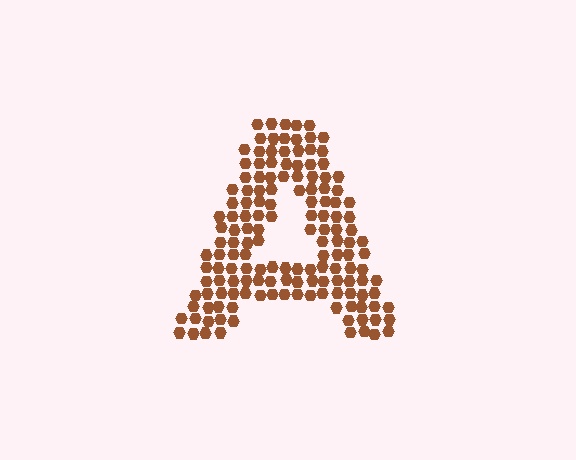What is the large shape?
The large shape is the letter A.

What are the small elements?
The small elements are hexagons.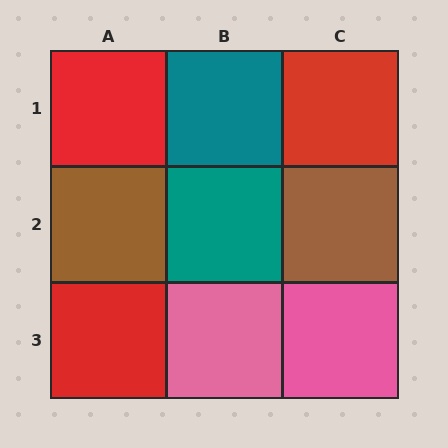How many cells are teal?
2 cells are teal.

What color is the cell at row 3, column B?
Pink.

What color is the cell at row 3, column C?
Pink.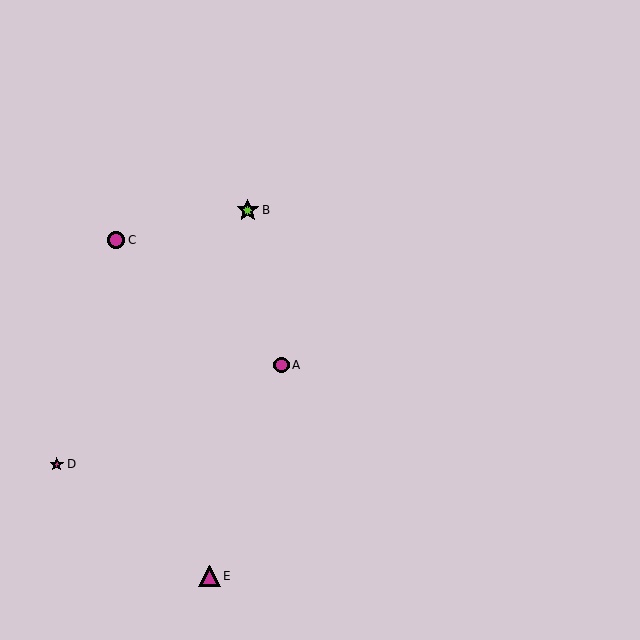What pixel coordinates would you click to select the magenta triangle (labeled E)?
Click at (209, 576) to select the magenta triangle E.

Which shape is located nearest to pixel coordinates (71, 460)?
The magenta star (labeled D) at (57, 464) is nearest to that location.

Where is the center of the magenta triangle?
The center of the magenta triangle is at (209, 576).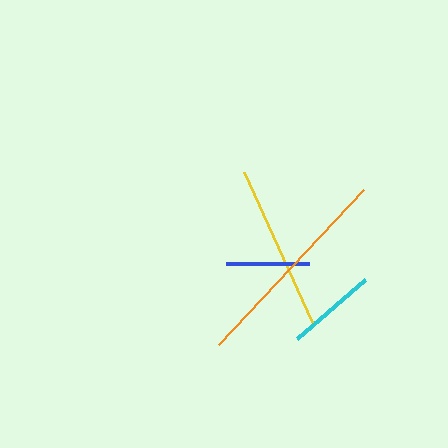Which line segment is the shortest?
The blue line is the shortest at approximately 83 pixels.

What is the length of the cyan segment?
The cyan segment is approximately 90 pixels long.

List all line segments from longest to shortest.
From longest to shortest: orange, yellow, cyan, blue.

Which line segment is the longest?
The orange line is the longest at approximately 212 pixels.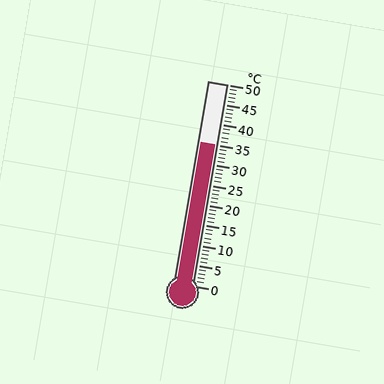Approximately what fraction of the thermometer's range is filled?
The thermometer is filled to approximately 70% of its range.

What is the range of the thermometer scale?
The thermometer scale ranges from 0°C to 50°C.